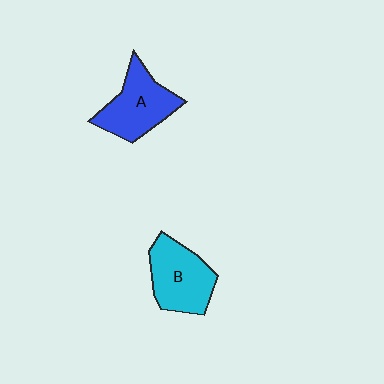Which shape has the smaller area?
Shape A (blue).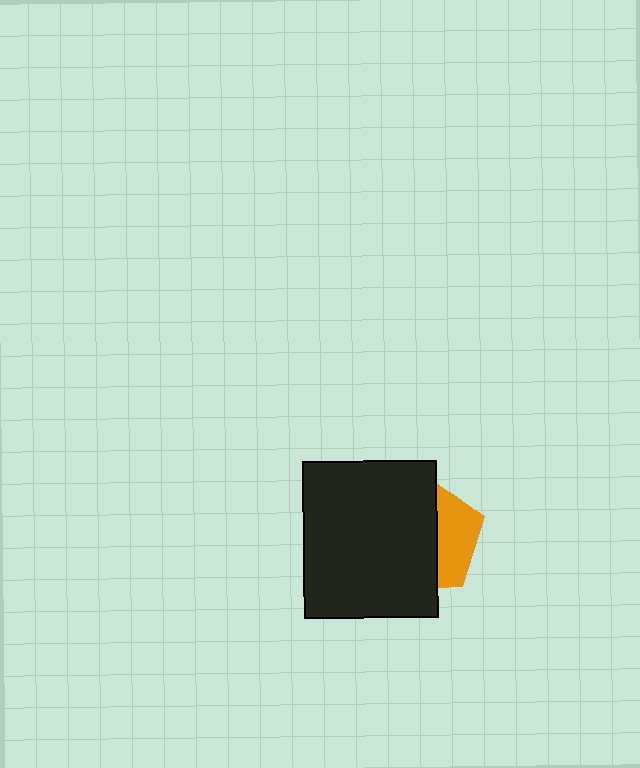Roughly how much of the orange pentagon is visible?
A small part of it is visible (roughly 36%).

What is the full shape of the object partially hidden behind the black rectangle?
The partially hidden object is an orange pentagon.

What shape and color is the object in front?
The object in front is a black rectangle.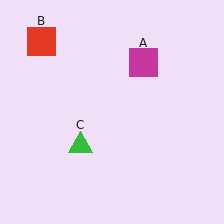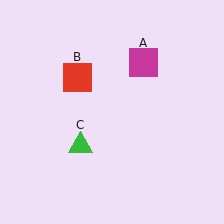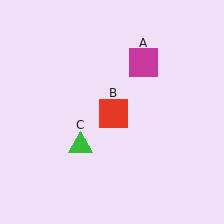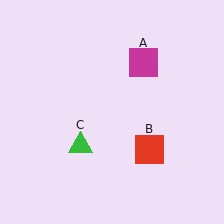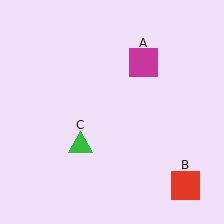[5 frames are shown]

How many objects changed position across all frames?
1 object changed position: red square (object B).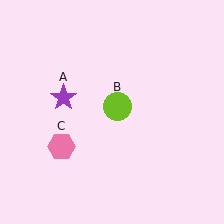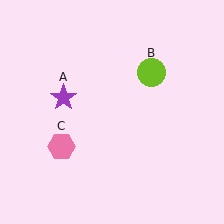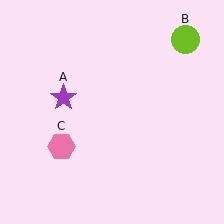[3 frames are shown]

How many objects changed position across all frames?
1 object changed position: lime circle (object B).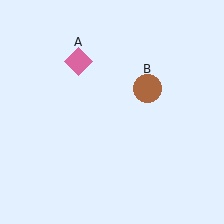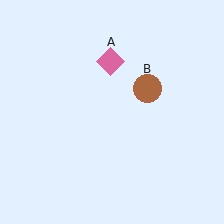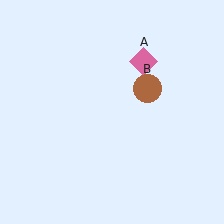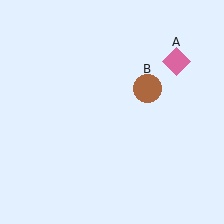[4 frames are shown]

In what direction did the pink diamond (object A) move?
The pink diamond (object A) moved right.